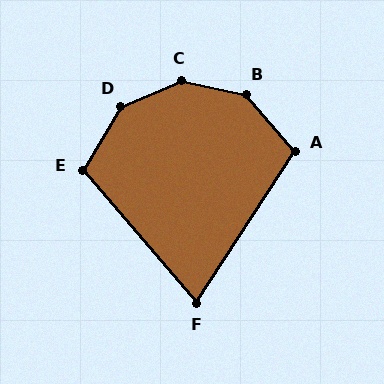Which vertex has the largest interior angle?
C, at approximately 146 degrees.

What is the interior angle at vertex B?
Approximately 143 degrees (obtuse).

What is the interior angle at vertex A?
Approximately 106 degrees (obtuse).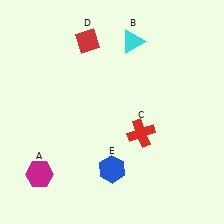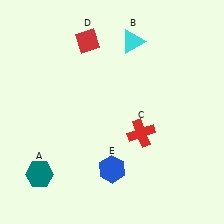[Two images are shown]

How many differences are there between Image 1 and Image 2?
There is 1 difference between the two images.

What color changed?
The hexagon (A) changed from magenta in Image 1 to teal in Image 2.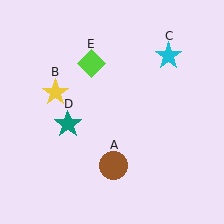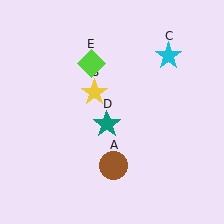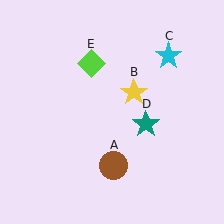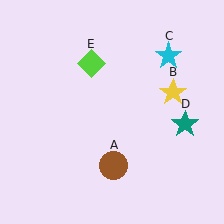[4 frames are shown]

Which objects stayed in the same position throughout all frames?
Brown circle (object A) and cyan star (object C) and lime diamond (object E) remained stationary.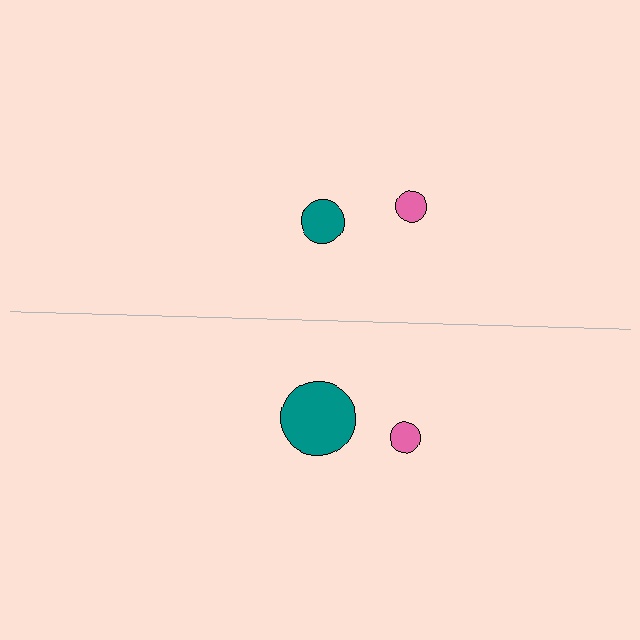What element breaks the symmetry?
The teal circle on the bottom side has a different size than its mirror counterpart.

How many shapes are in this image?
There are 4 shapes in this image.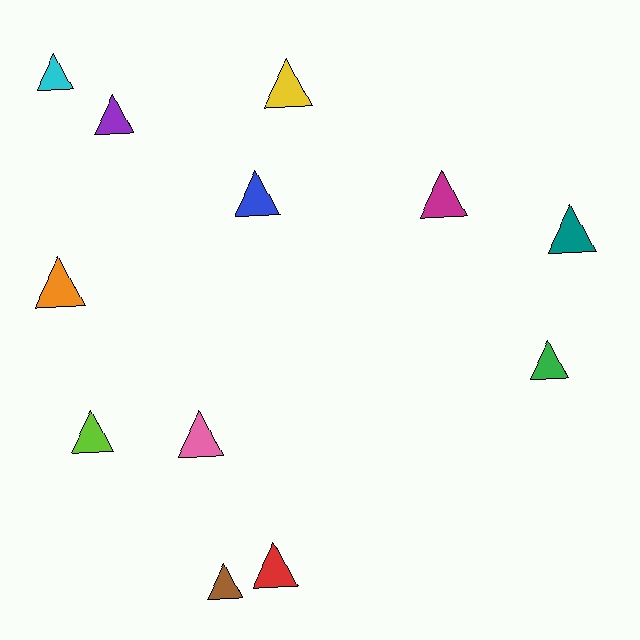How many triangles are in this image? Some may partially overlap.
There are 12 triangles.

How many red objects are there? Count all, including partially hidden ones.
There is 1 red object.